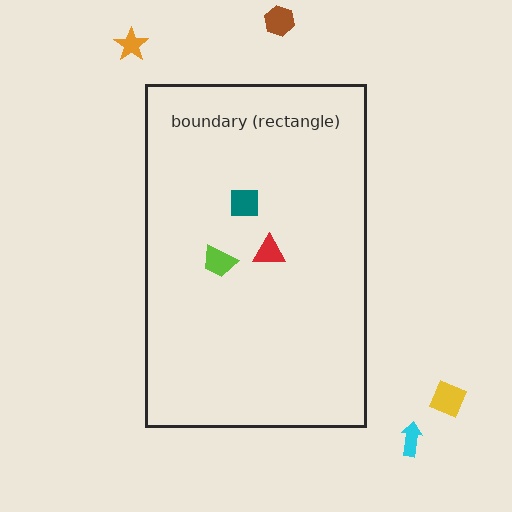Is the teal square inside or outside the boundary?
Inside.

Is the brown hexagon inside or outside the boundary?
Outside.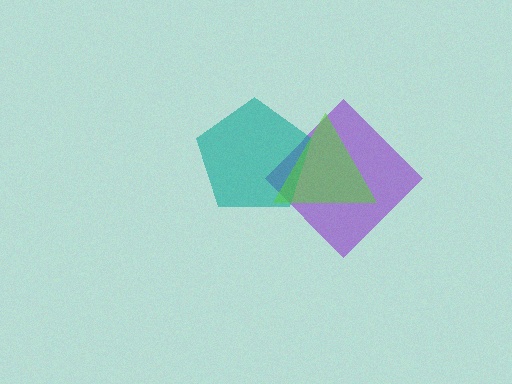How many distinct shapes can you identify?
There are 3 distinct shapes: a purple diamond, a teal pentagon, a lime triangle.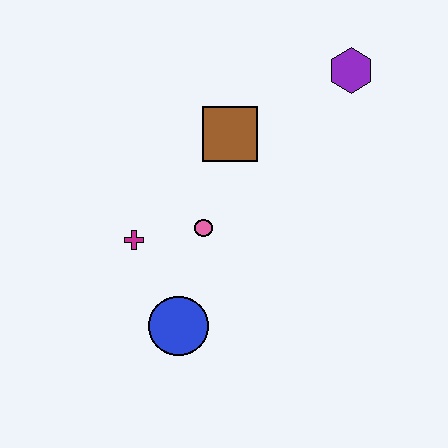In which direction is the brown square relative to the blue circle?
The brown square is above the blue circle.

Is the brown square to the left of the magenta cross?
No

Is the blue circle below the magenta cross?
Yes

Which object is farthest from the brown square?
The blue circle is farthest from the brown square.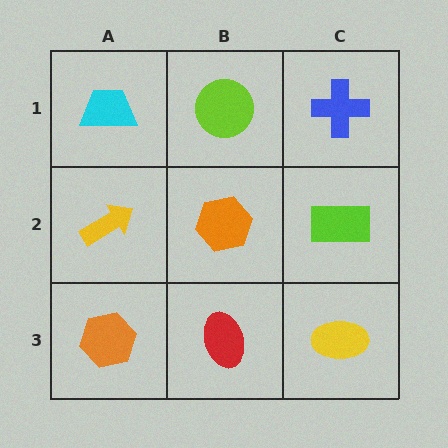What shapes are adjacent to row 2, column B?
A lime circle (row 1, column B), a red ellipse (row 3, column B), a yellow arrow (row 2, column A), a lime rectangle (row 2, column C).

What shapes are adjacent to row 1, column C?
A lime rectangle (row 2, column C), a lime circle (row 1, column B).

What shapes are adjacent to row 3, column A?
A yellow arrow (row 2, column A), a red ellipse (row 3, column B).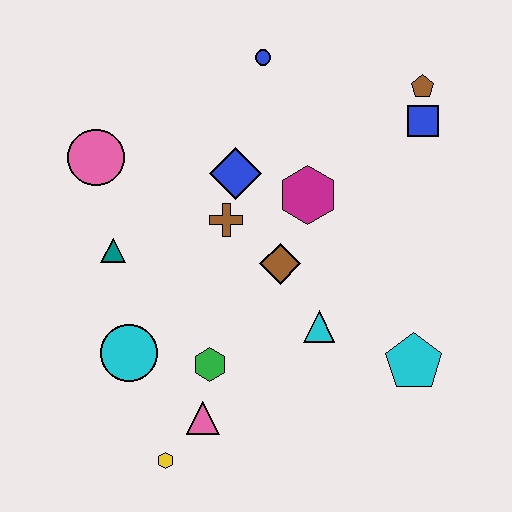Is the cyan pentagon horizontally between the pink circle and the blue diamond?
No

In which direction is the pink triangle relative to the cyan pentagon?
The pink triangle is to the left of the cyan pentagon.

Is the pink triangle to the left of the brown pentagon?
Yes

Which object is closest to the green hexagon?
The pink triangle is closest to the green hexagon.